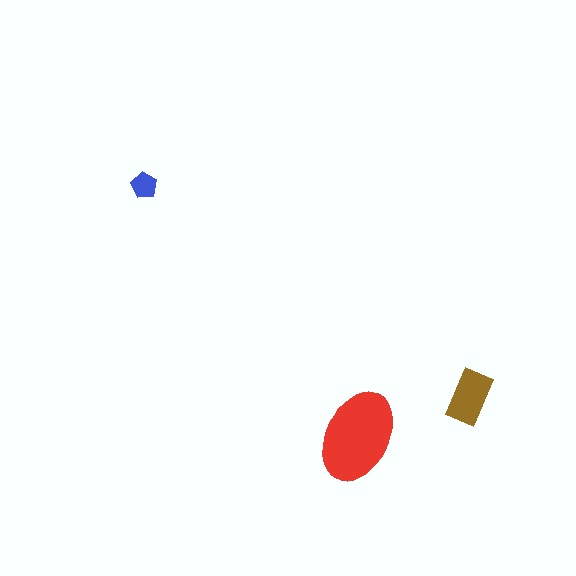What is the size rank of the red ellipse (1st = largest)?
1st.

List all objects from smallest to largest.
The blue pentagon, the brown rectangle, the red ellipse.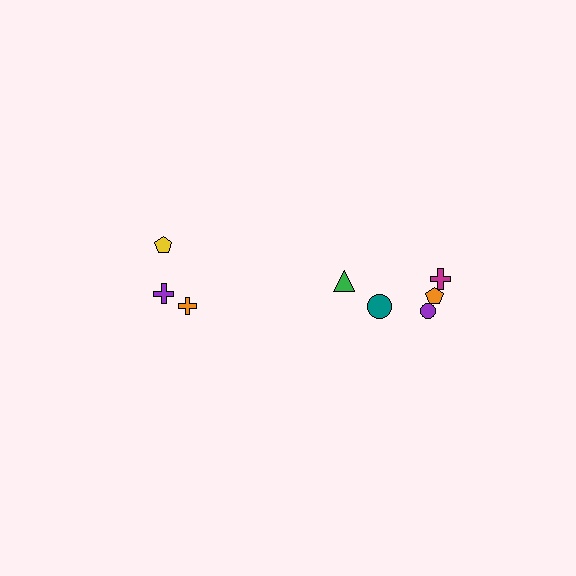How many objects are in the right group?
There are 5 objects.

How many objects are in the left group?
There are 3 objects.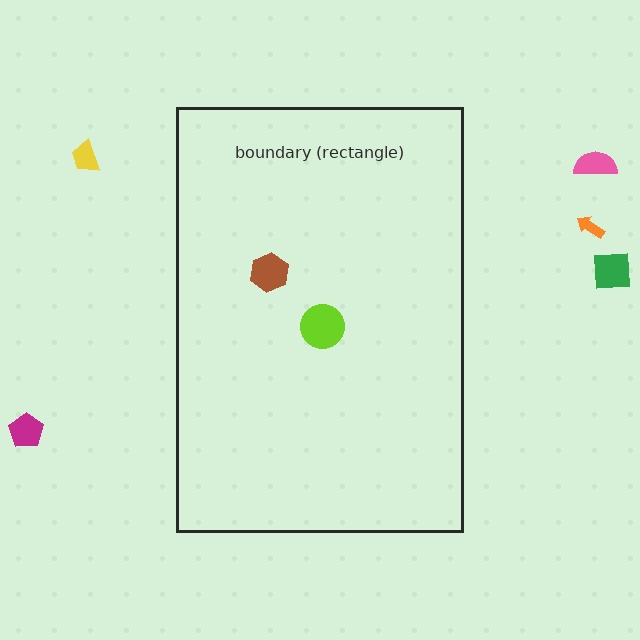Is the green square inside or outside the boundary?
Outside.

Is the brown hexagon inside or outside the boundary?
Inside.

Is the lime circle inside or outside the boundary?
Inside.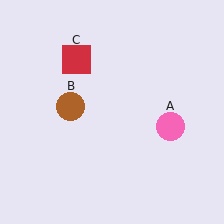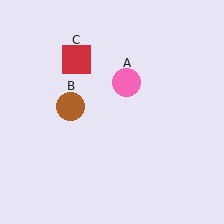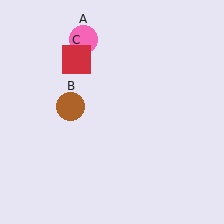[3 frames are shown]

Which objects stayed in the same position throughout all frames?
Brown circle (object B) and red square (object C) remained stationary.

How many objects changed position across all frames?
1 object changed position: pink circle (object A).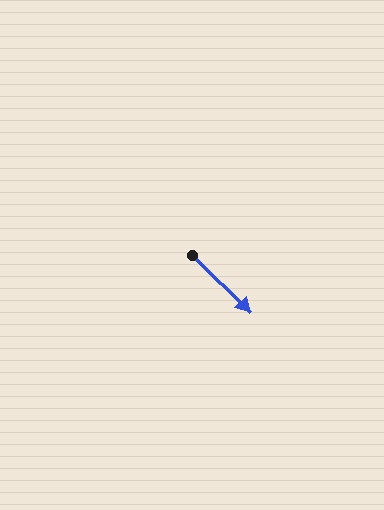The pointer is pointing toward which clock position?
Roughly 4 o'clock.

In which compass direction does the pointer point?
Southeast.